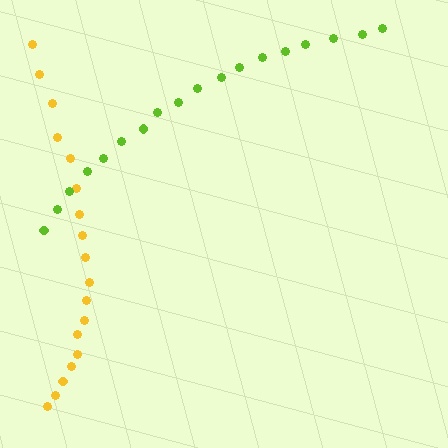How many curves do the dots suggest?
There are 2 distinct paths.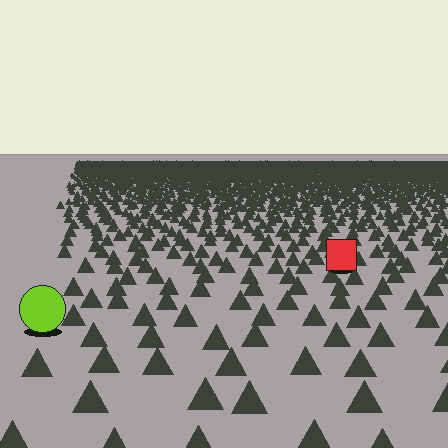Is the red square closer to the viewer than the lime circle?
No. The lime circle is closer — you can tell from the texture gradient: the ground texture is coarser near it.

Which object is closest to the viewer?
The lime circle is closest. The texture marks near it are larger and more spread out.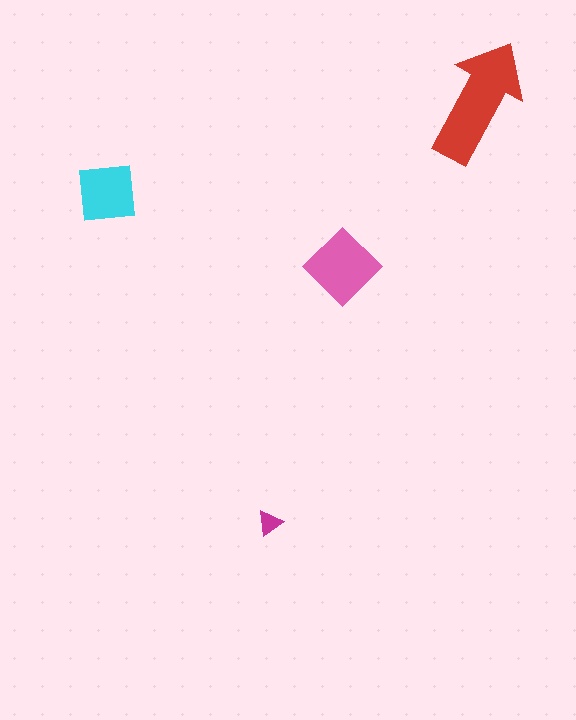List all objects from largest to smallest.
The red arrow, the pink diamond, the cyan square, the magenta triangle.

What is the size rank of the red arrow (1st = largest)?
1st.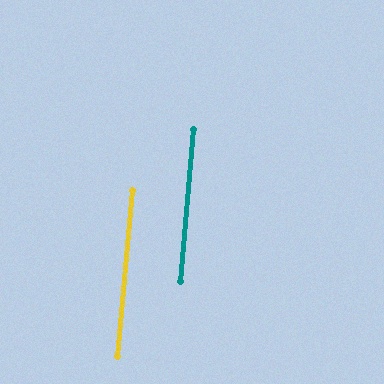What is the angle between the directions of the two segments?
Approximately 1 degree.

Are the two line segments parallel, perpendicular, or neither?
Parallel — their directions differ by only 0.8°.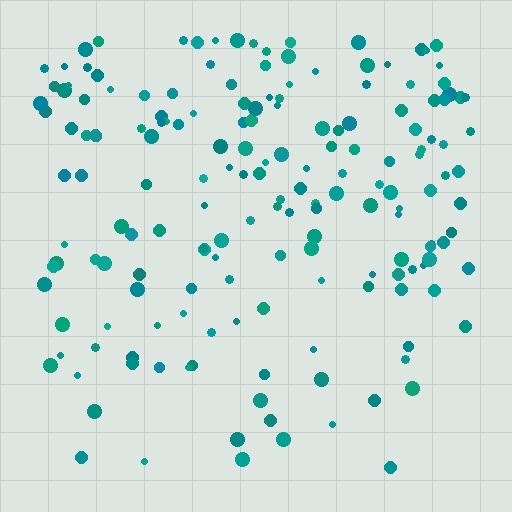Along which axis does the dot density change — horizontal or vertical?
Vertical.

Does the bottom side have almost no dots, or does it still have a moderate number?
Still a moderate number, just noticeably fewer than the top.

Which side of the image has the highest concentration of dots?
The top.